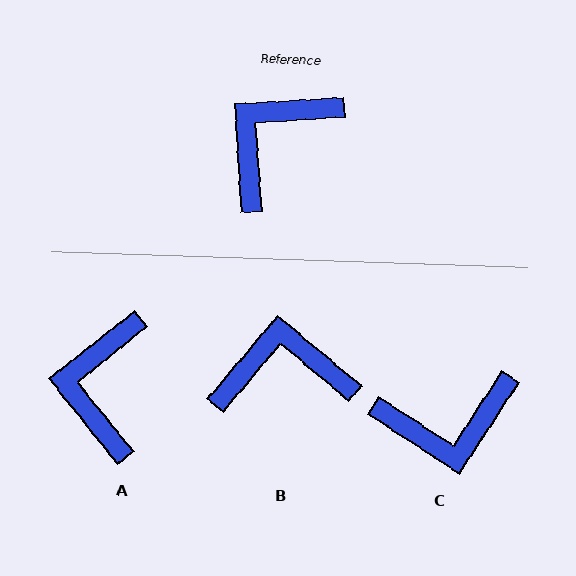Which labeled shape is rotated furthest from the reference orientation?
C, about 143 degrees away.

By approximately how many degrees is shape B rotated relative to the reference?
Approximately 43 degrees clockwise.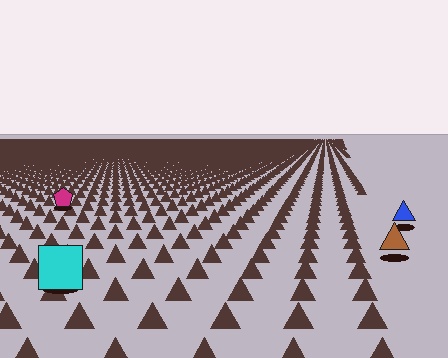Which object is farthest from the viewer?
The magenta pentagon is farthest from the viewer. It appears smaller and the ground texture around it is denser.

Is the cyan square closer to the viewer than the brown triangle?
Yes. The cyan square is closer — you can tell from the texture gradient: the ground texture is coarser near it.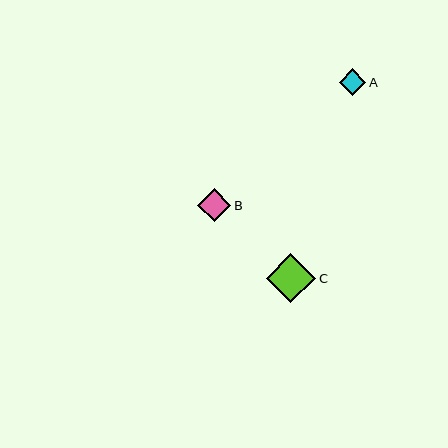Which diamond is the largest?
Diamond C is the largest with a size of approximately 49 pixels.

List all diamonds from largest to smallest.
From largest to smallest: C, B, A.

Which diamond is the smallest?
Diamond A is the smallest with a size of approximately 27 pixels.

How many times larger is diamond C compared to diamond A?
Diamond C is approximately 1.9 times the size of diamond A.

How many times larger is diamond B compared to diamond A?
Diamond B is approximately 1.2 times the size of diamond A.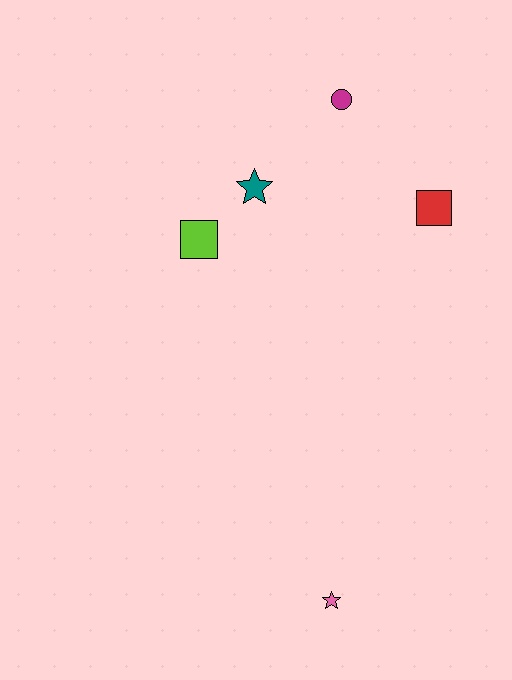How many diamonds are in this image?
There are no diamonds.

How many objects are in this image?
There are 5 objects.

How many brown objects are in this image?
There are no brown objects.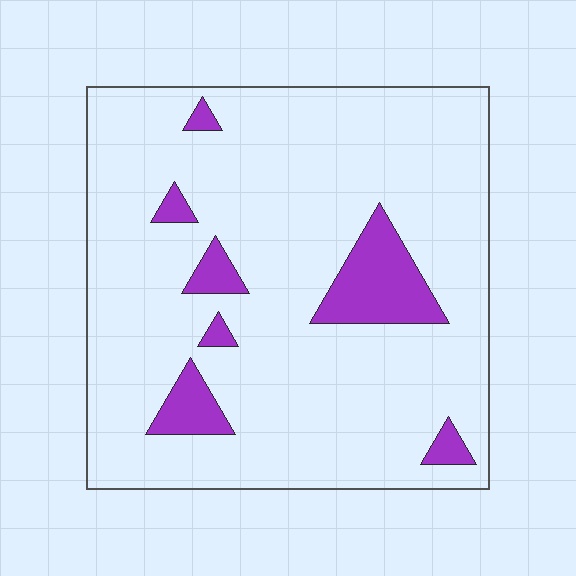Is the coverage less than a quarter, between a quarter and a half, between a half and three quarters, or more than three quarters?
Less than a quarter.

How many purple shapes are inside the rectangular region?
7.